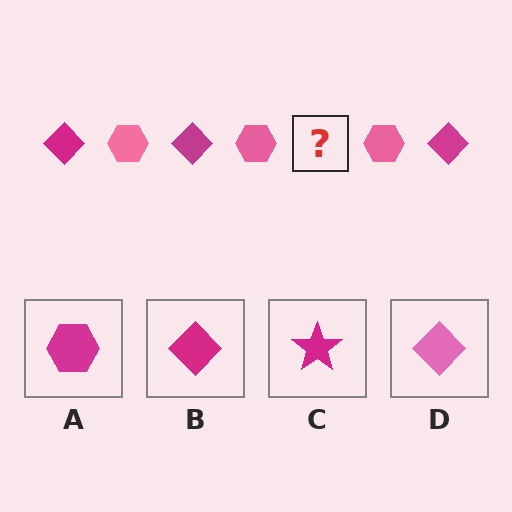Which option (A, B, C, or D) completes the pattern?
B.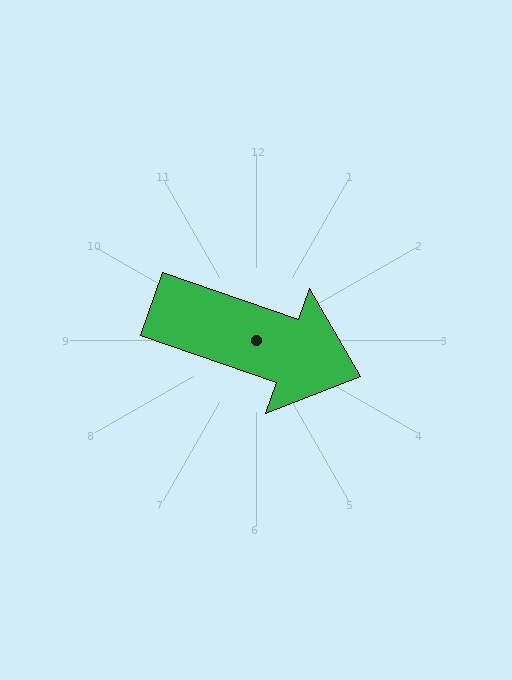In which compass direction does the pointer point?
East.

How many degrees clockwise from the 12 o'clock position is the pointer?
Approximately 109 degrees.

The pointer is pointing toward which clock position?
Roughly 4 o'clock.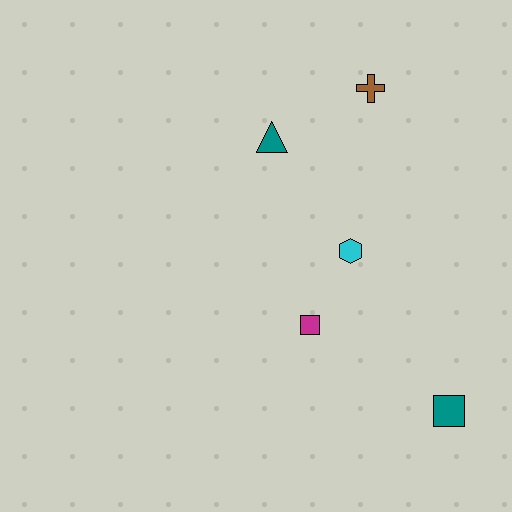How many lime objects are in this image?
There are no lime objects.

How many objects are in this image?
There are 5 objects.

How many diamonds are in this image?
There are no diamonds.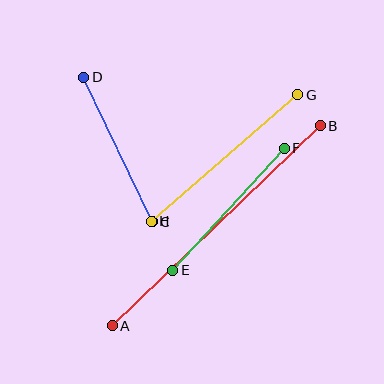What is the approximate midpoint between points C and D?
The midpoint is at approximately (118, 150) pixels.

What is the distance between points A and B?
The distance is approximately 289 pixels.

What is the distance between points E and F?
The distance is approximately 165 pixels.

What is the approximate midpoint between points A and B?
The midpoint is at approximately (216, 226) pixels.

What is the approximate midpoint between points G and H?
The midpoint is at approximately (225, 158) pixels.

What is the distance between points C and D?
The distance is approximately 160 pixels.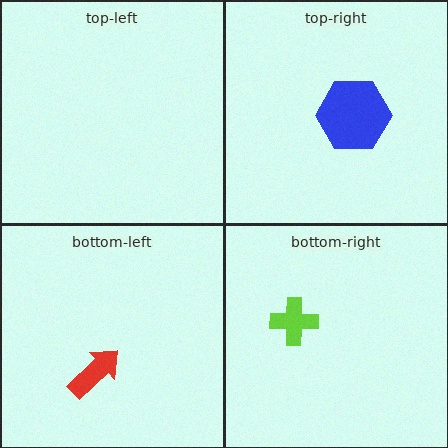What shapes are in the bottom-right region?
The lime cross.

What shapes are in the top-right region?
The blue hexagon.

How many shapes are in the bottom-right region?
1.